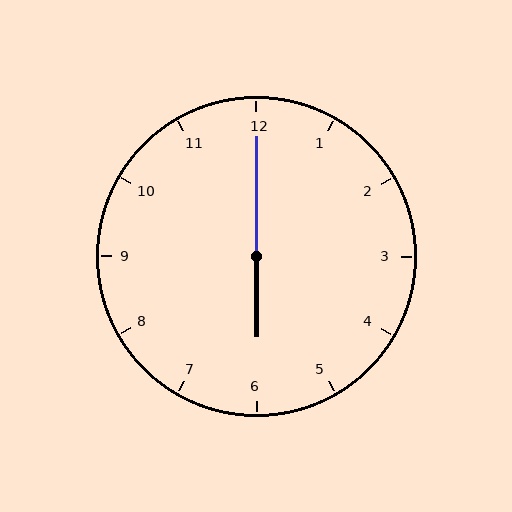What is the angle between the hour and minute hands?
Approximately 180 degrees.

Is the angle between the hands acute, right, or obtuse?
It is obtuse.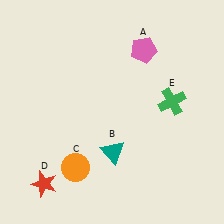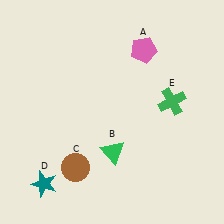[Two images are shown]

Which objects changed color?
B changed from teal to green. C changed from orange to brown. D changed from red to teal.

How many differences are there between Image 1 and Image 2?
There are 3 differences between the two images.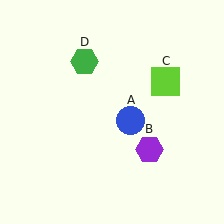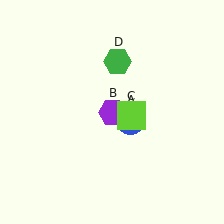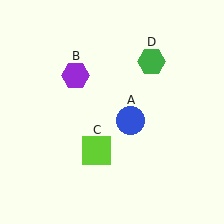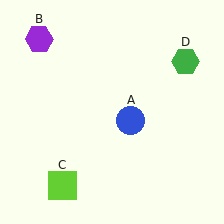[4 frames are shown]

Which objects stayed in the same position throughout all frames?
Blue circle (object A) remained stationary.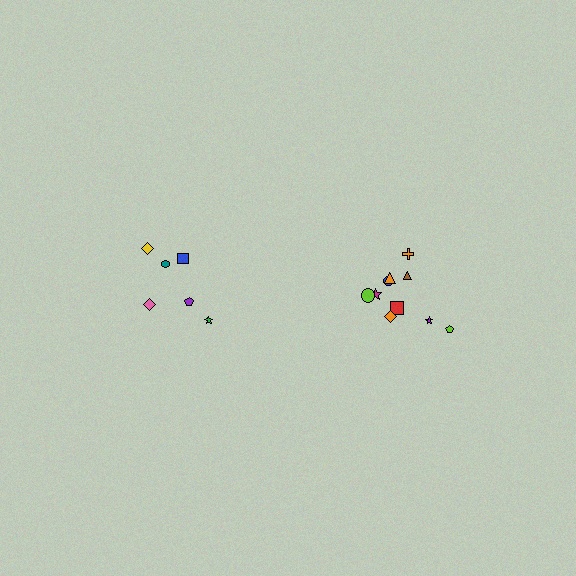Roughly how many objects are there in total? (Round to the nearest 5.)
Roughly 15 objects in total.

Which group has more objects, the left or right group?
The right group.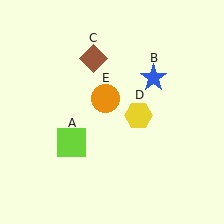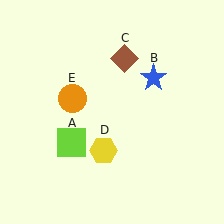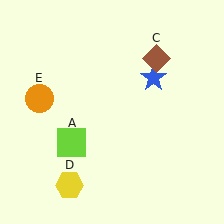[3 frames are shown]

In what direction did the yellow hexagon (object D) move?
The yellow hexagon (object D) moved down and to the left.